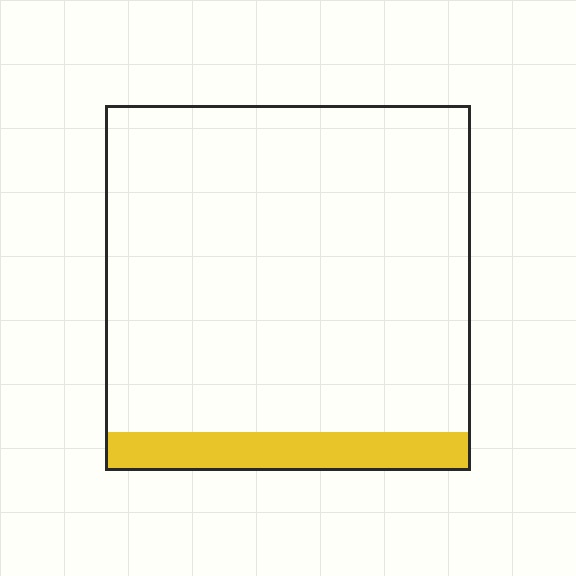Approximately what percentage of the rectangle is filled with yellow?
Approximately 10%.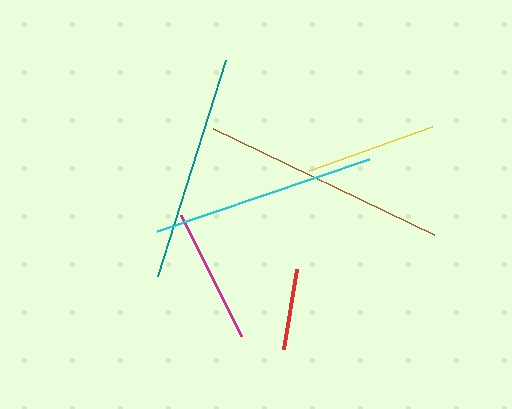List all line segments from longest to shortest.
From longest to shortest: brown, teal, cyan, magenta, yellow, red.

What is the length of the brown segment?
The brown segment is approximately 245 pixels long.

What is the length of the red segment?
The red segment is approximately 81 pixels long.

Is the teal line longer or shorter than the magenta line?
The teal line is longer than the magenta line.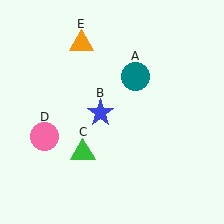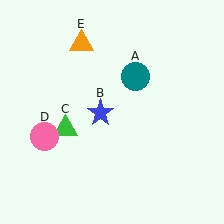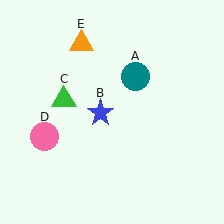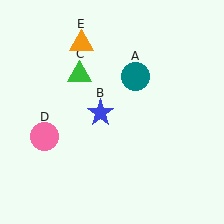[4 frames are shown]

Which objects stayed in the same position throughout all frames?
Teal circle (object A) and blue star (object B) and pink circle (object D) and orange triangle (object E) remained stationary.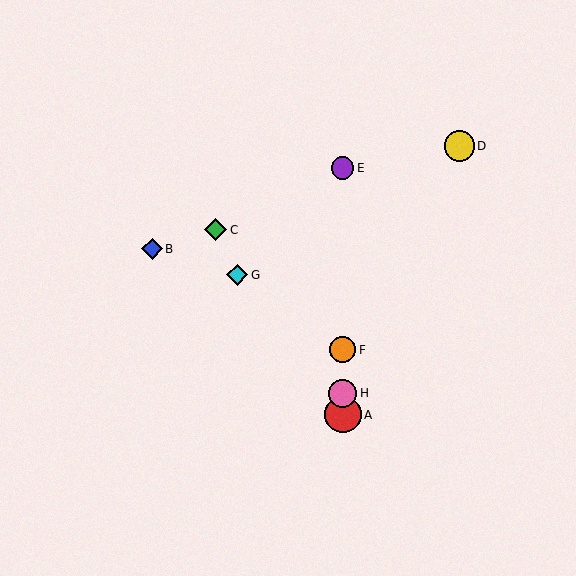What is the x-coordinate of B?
Object B is at x≈152.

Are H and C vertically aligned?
No, H is at x≈343 and C is at x≈216.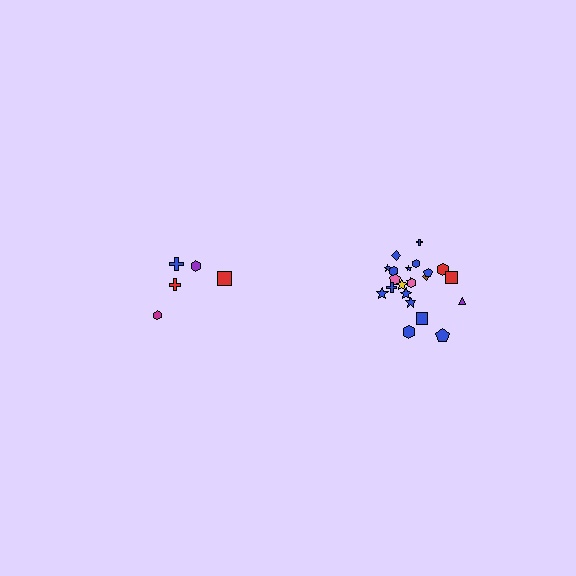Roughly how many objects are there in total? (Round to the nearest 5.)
Roughly 25 objects in total.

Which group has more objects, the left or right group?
The right group.